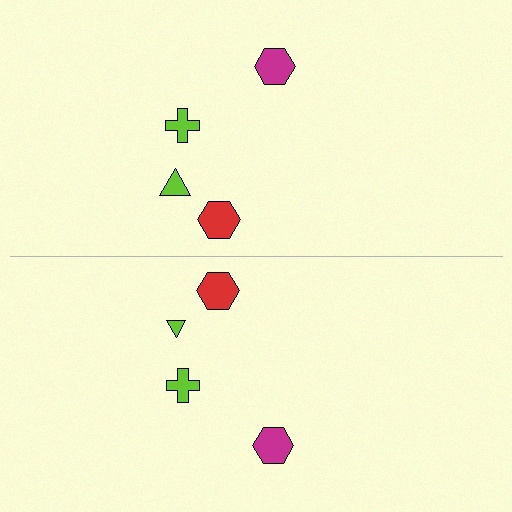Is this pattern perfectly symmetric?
No, the pattern is not perfectly symmetric. The lime triangle on the bottom side has a different size than its mirror counterpart.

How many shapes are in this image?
There are 8 shapes in this image.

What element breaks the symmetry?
The lime triangle on the bottom side has a different size than its mirror counterpart.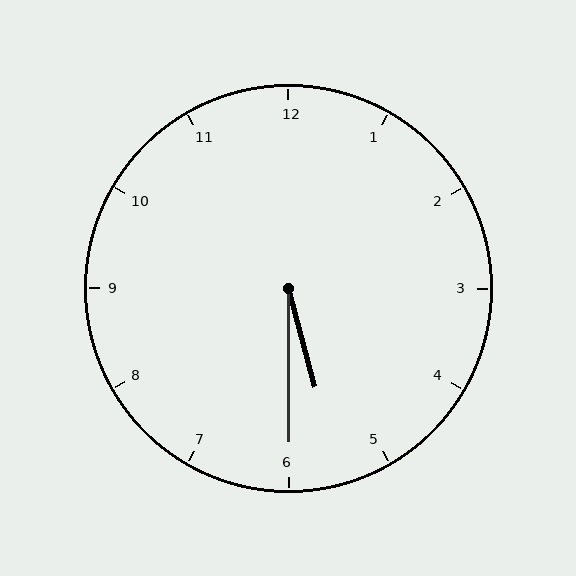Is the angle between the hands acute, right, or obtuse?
It is acute.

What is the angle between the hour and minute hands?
Approximately 15 degrees.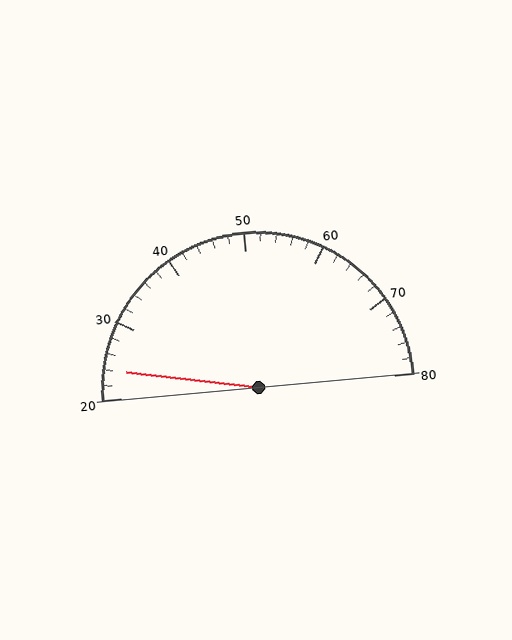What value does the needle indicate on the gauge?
The needle indicates approximately 24.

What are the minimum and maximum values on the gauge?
The gauge ranges from 20 to 80.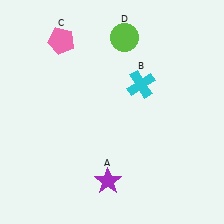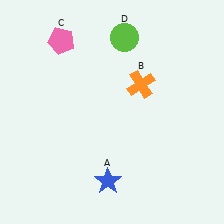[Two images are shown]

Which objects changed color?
A changed from purple to blue. B changed from cyan to orange.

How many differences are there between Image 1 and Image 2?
There are 2 differences between the two images.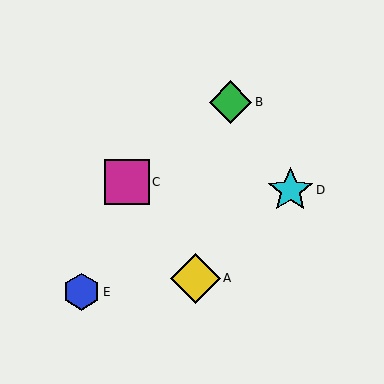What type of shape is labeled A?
Shape A is a yellow diamond.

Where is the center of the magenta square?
The center of the magenta square is at (127, 182).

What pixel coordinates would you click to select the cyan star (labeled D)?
Click at (290, 190) to select the cyan star D.